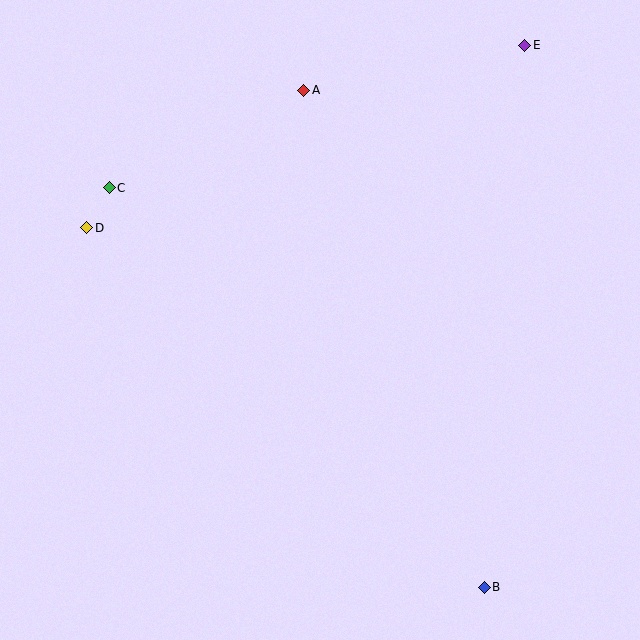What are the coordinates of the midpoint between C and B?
The midpoint between C and B is at (297, 387).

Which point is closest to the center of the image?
Point A at (304, 90) is closest to the center.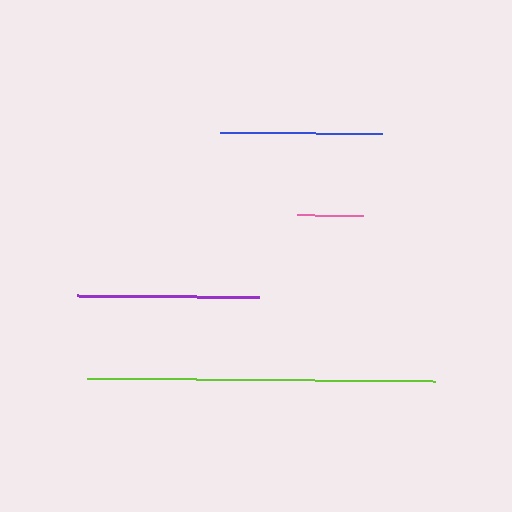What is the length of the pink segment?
The pink segment is approximately 66 pixels long.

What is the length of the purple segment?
The purple segment is approximately 181 pixels long.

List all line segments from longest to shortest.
From longest to shortest: lime, purple, blue, pink.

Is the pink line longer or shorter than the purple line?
The purple line is longer than the pink line.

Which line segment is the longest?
The lime line is the longest at approximately 348 pixels.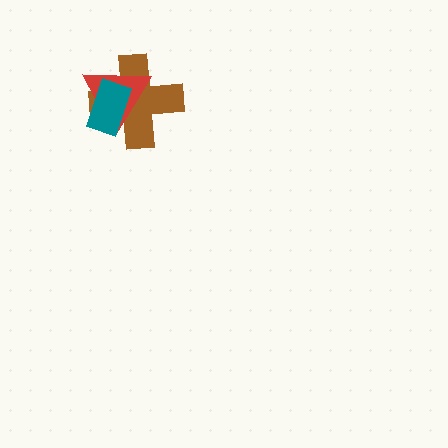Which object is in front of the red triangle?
The teal rectangle is in front of the red triangle.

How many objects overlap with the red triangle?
2 objects overlap with the red triangle.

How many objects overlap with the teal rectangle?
2 objects overlap with the teal rectangle.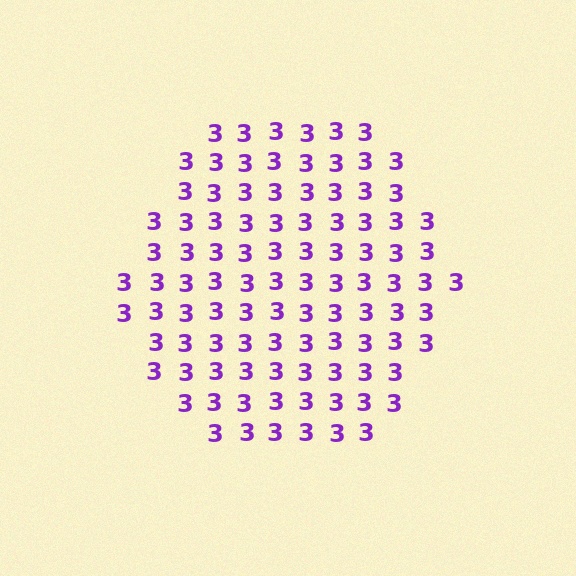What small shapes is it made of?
It is made of small digit 3's.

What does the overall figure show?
The overall figure shows a hexagon.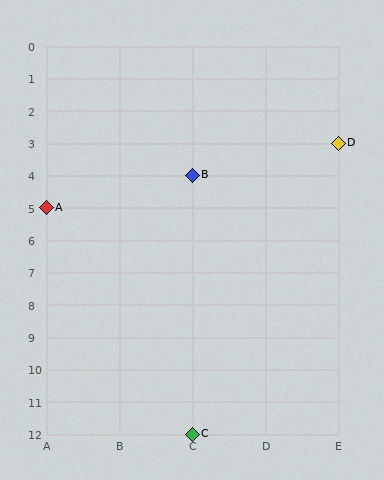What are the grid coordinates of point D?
Point D is at grid coordinates (E, 3).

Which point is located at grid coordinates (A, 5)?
Point A is at (A, 5).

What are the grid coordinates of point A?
Point A is at grid coordinates (A, 5).